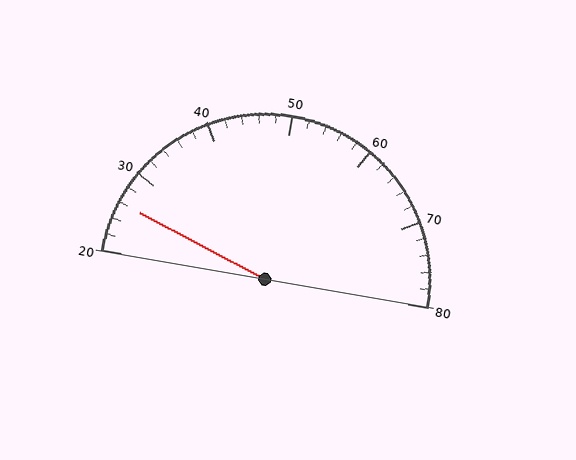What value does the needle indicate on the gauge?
The needle indicates approximately 26.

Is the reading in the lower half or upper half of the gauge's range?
The reading is in the lower half of the range (20 to 80).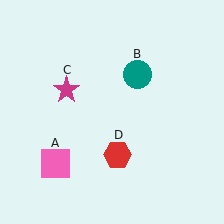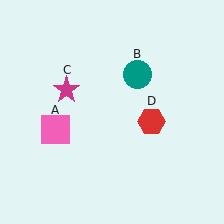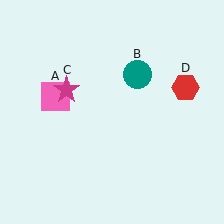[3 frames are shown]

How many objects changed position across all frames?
2 objects changed position: pink square (object A), red hexagon (object D).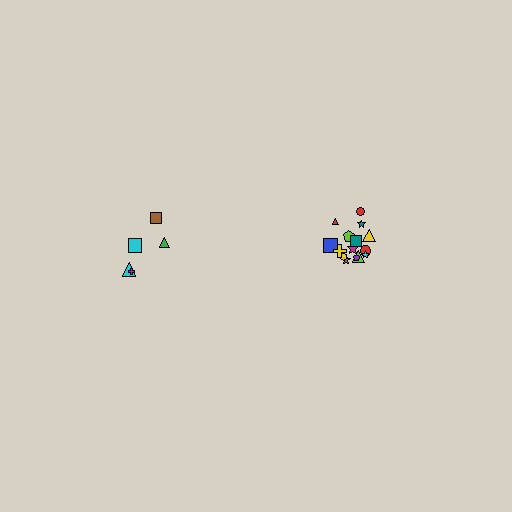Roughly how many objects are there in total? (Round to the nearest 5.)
Roughly 20 objects in total.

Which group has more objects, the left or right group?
The right group.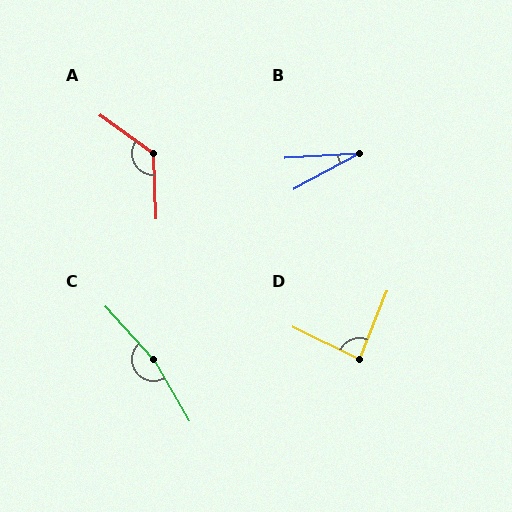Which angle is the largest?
C, at approximately 168 degrees.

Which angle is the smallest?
B, at approximately 25 degrees.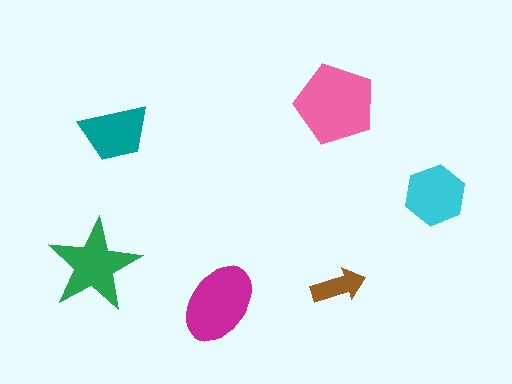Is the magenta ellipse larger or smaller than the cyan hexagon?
Larger.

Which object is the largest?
The pink pentagon.